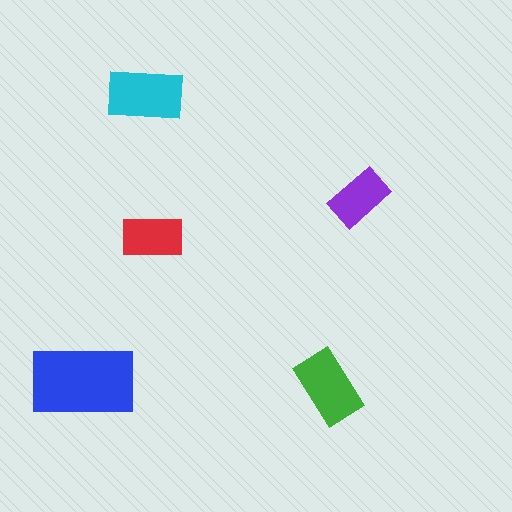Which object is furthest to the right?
The purple rectangle is rightmost.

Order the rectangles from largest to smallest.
the blue one, the cyan one, the green one, the red one, the purple one.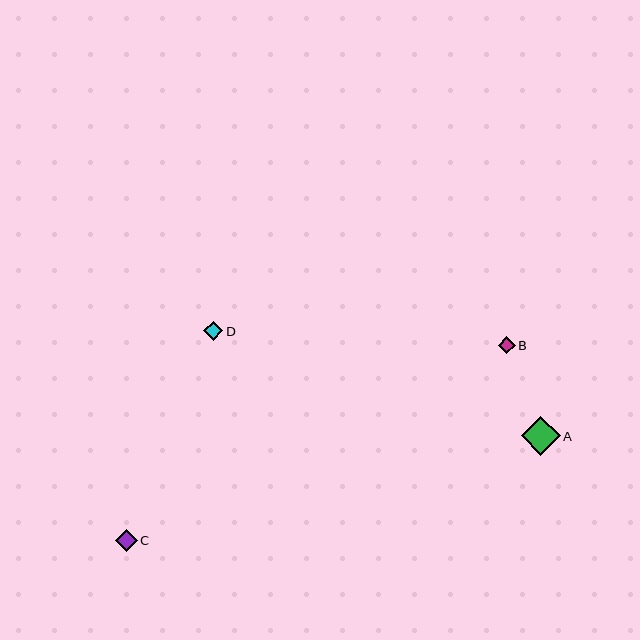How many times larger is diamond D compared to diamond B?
Diamond D is approximately 1.1 times the size of diamond B.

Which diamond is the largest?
Diamond A is the largest with a size of approximately 39 pixels.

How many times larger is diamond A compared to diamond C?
Diamond A is approximately 1.8 times the size of diamond C.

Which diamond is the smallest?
Diamond B is the smallest with a size of approximately 17 pixels.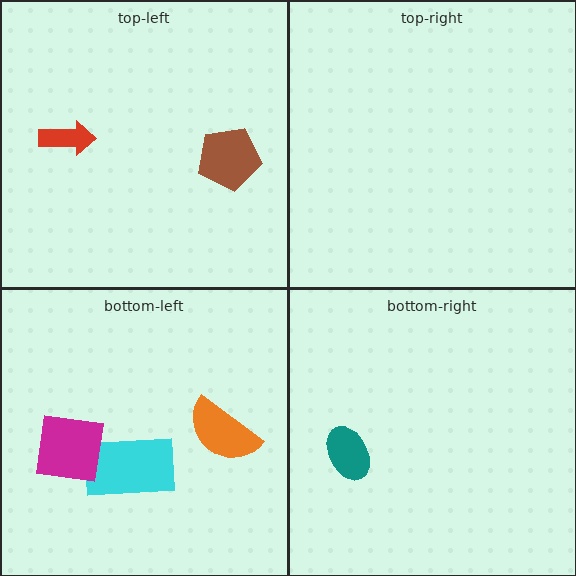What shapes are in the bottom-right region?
The teal ellipse.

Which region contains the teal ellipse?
The bottom-right region.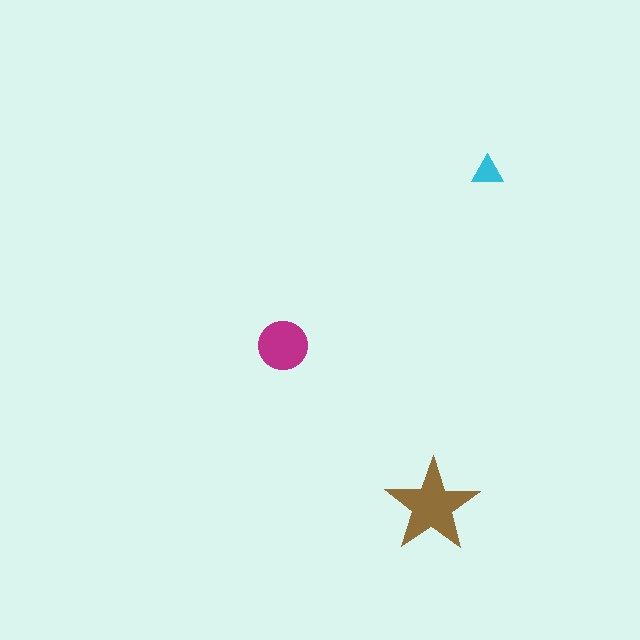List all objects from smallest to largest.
The cyan triangle, the magenta circle, the brown star.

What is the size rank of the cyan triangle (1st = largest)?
3rd.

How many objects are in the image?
There are 3 objects in the image.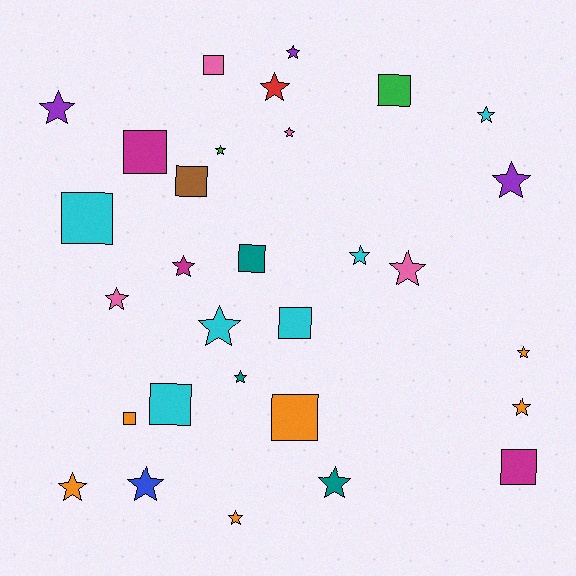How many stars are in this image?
There are 19 stars.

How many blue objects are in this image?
There is 1 blue object.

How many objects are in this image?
There are 30 objects.